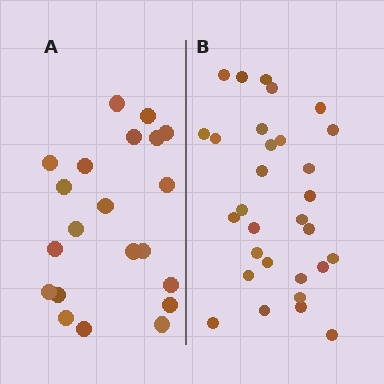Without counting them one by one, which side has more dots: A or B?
Region B (the right region) has more dots.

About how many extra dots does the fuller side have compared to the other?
Region B has roughly 8 or so more dots than region A.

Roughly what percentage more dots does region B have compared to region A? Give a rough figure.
About 45% more.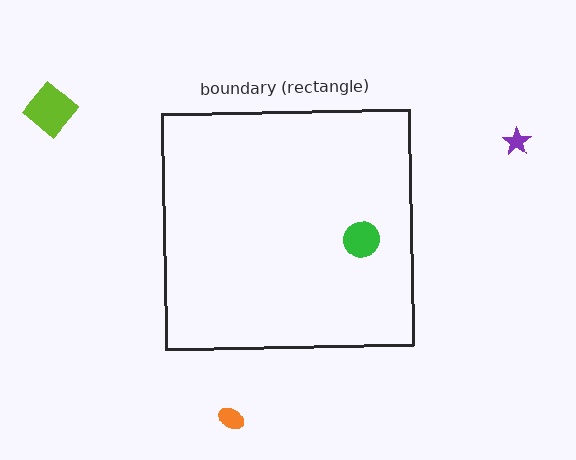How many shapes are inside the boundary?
1 inside, 3 outside.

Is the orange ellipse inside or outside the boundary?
Outside.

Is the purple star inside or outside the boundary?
Outside.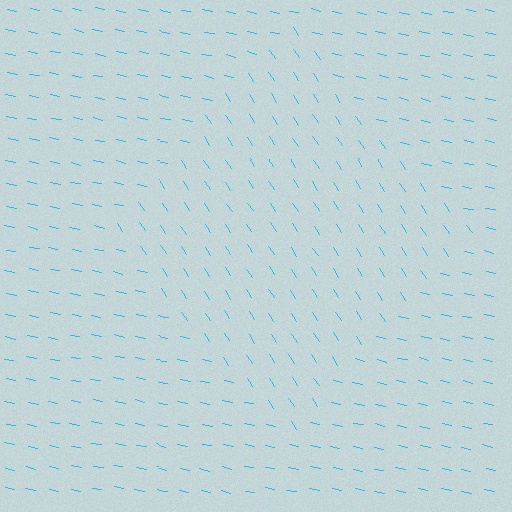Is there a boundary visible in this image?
Yes, there is a texture boundary formed by a change in line orientation.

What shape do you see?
I see a diamond.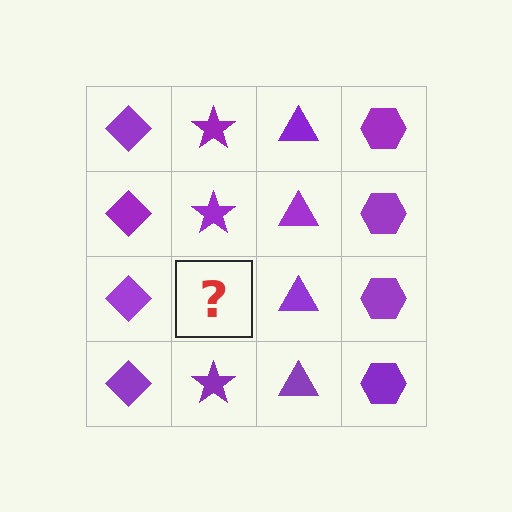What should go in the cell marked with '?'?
The missing cell should contain a purple star.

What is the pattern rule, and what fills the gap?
The rule is that each column has a consistent shape. The gap should be filled with a purple star.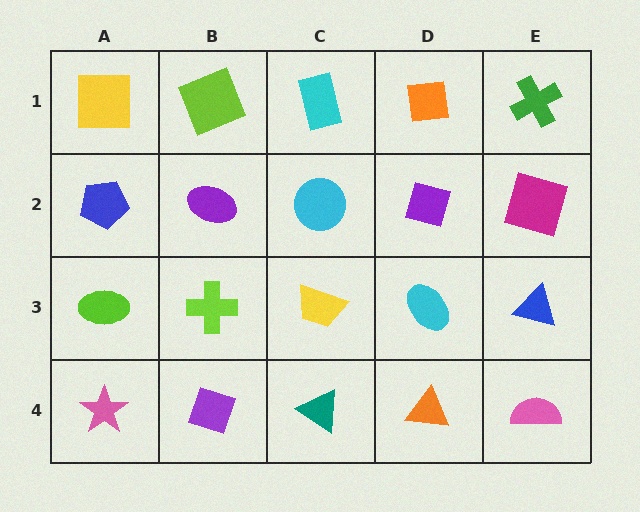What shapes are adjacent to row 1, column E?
A magenta square (row 2, column E), an orange square (row 1, column D).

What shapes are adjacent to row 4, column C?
A yellow trapezoid (row 3, column C), a purple diamond (row 4, column B), an orange triangle (row 4, column D).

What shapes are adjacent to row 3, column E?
A magenta square (row 2, column E), a pink semicircle (row 4, column E), a cyan ellipse (row 3, column D).